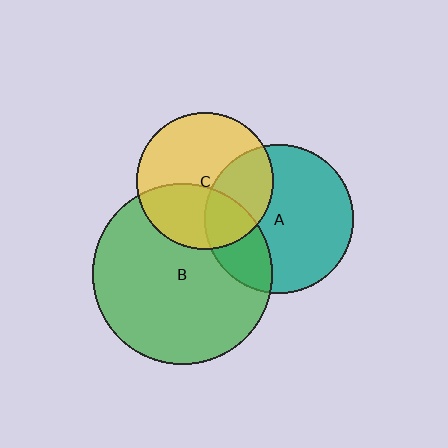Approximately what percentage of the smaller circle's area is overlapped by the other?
Approximately 35%.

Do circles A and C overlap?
Yes.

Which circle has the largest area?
Circle B (green).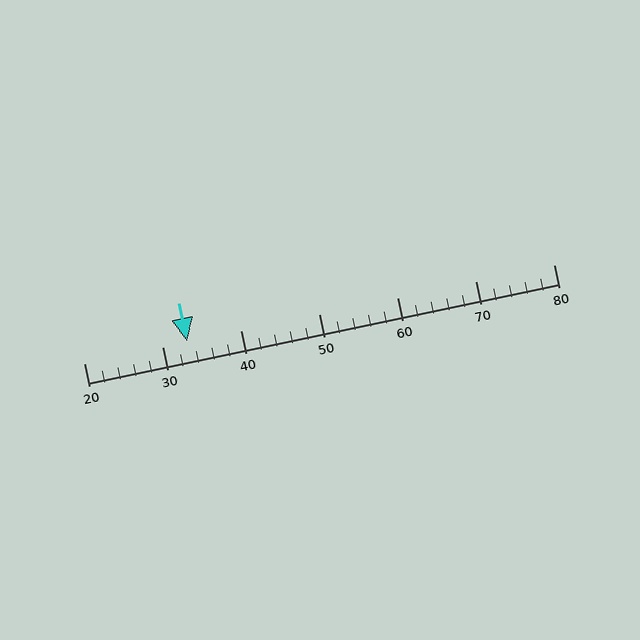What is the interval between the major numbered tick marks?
The major tick marks are spaced 10 units apart.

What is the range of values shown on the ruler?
The ruler shows values from 20 to 80.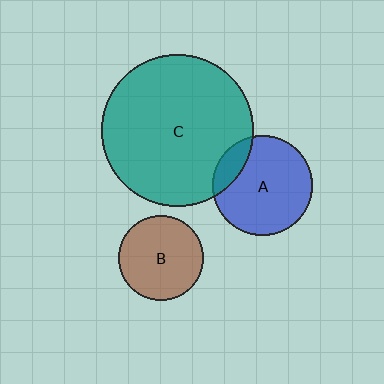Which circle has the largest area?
Circle C (teal).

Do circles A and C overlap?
Yes.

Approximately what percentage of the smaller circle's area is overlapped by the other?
Approximately 15%.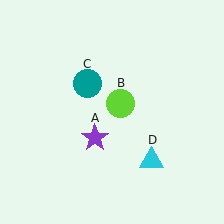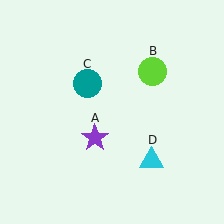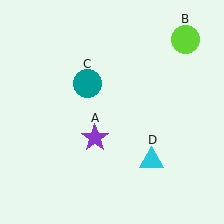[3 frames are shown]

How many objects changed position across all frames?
1 object changed position: lime circle (object B).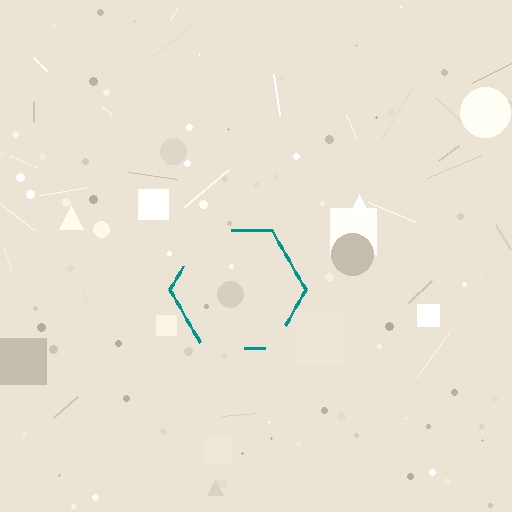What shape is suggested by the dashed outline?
The dashed outline suggests a hexagon.